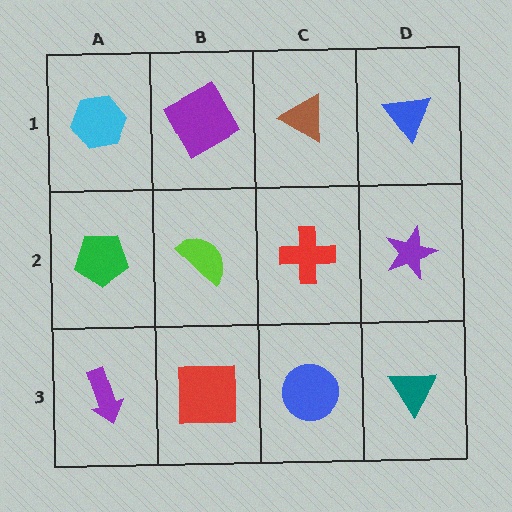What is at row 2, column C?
A red cross.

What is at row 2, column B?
A lime semicircle.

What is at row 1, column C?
A brown triangle.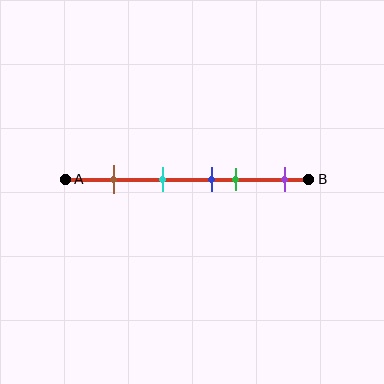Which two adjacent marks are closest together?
The blue and green marks are the closest adjacent pair.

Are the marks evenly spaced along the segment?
No, the marks are not evenly spaced.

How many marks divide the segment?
There are 5 marks dividing the segment.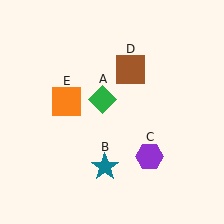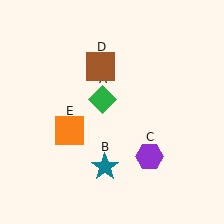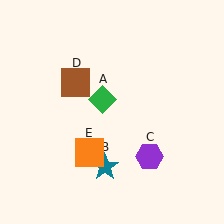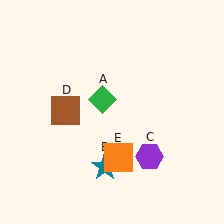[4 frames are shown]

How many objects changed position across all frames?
2 objects changed position: brown square (object D), orange square (object E).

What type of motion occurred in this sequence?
The brown square (object D), orange square (object E) rotated counterclockwise around the center of the scene.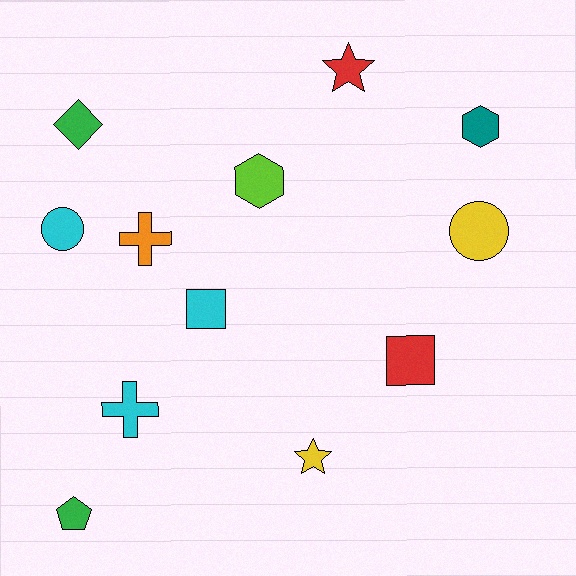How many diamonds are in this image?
There is 1 diamond.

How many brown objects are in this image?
There are no brown objects.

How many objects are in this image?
There are 12 objects.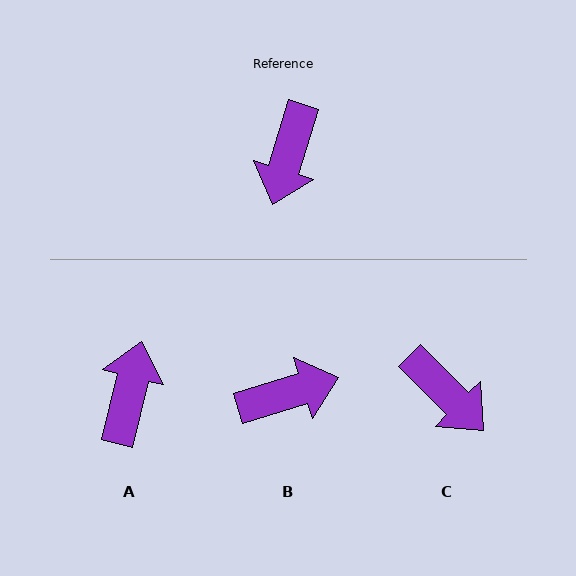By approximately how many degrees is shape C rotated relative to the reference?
Approximately 62 degrees counter-clockwise.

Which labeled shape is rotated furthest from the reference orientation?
A, about 176 degrees away.